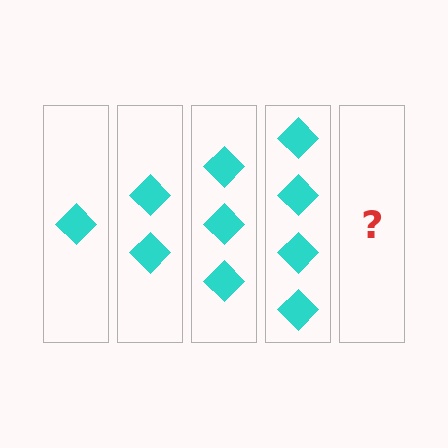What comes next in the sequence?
The next element should be 5 diamonds.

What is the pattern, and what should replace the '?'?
The pattern is that each step adds one more diamond. The '?' should be 5 diamonds.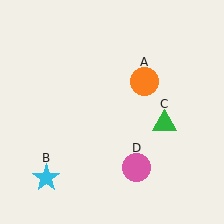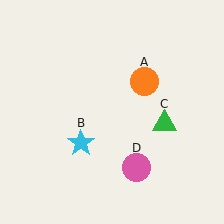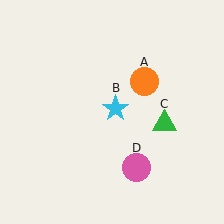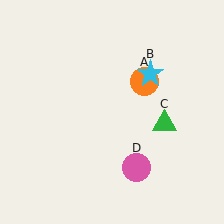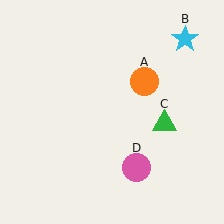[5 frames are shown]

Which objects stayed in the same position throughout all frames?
Orange circle (object A) and green triangle (object C) and pink circle (object D) remained stationary.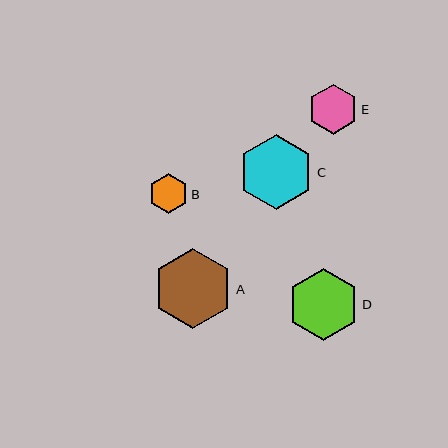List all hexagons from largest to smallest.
From largest to smallest: A, C, D, E, B.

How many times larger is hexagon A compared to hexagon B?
Hexagon A is approximately 2.0 times the size of hexagon B.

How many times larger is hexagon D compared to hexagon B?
Hexagon D is approximately 1.8 times the size of hexagon B.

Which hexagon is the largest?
Hexagon A is the largest with a size of approximately 80 pixels.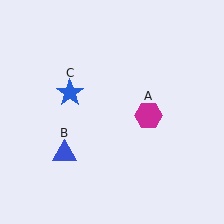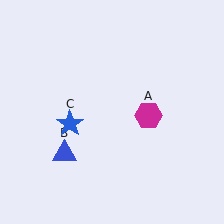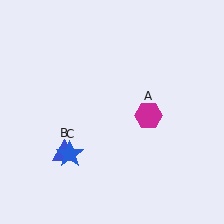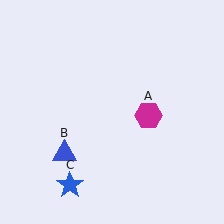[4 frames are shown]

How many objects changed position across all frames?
1 object changed position: blue star (object C).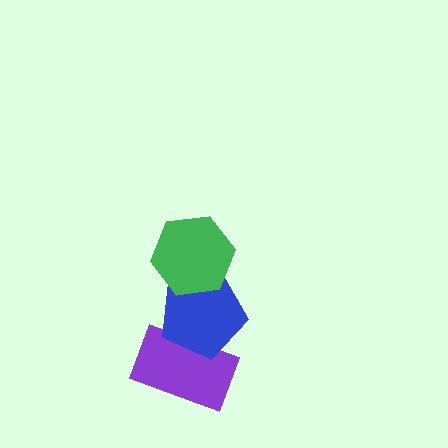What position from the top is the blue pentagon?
The blue pentagon is 2nd from the top.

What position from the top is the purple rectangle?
The purple rectangle is 3rd from the top.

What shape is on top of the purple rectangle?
The blue pentagon is on top of the purple rectangle.